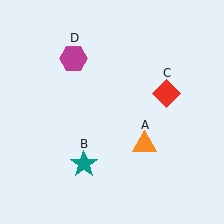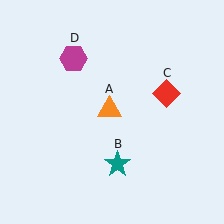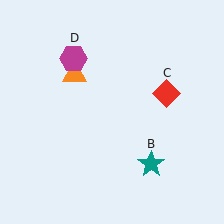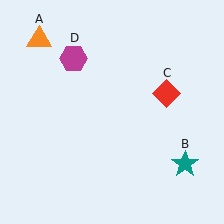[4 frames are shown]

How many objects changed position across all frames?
2 objects changed position: orange triangle (object A), teal star (object B).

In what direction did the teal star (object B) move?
The teal star (object B) moved right.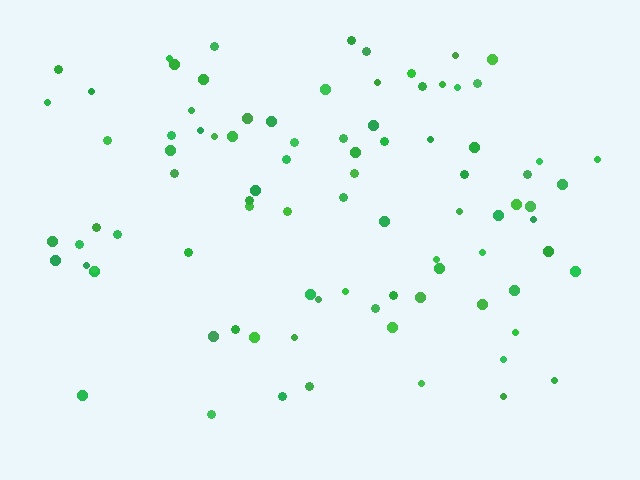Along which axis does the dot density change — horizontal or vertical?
Vertical.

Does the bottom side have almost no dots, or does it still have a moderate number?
Still a moderate number, just noticeably fewer than the top.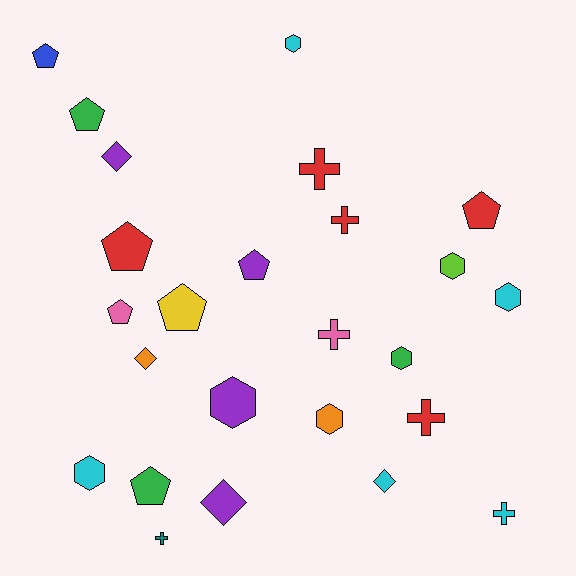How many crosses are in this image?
There are 6 crosses.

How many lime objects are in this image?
There is 1 lime object.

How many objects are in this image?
There are 25 objects.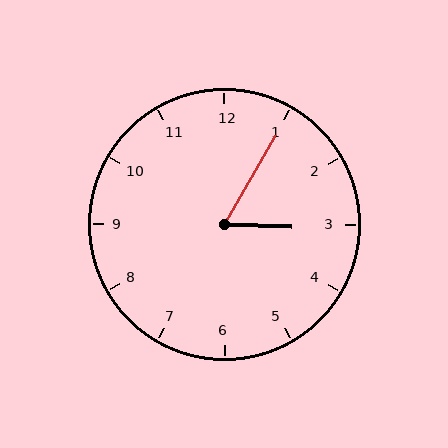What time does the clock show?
3:05.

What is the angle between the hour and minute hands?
Approximately 62 degrees.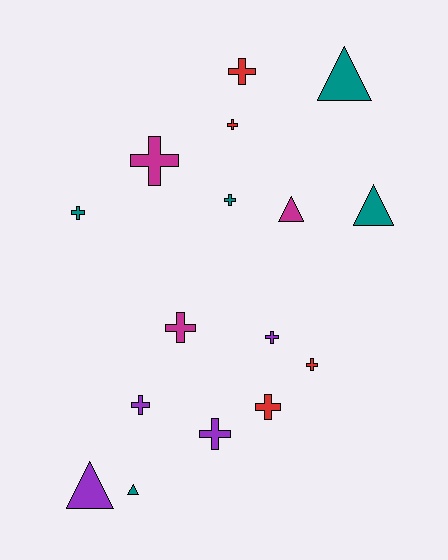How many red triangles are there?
There are no red triangles.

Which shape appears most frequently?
Cross, with 11 objects.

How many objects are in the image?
There are 16 objects.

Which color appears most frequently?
Teal, with 5 objects.